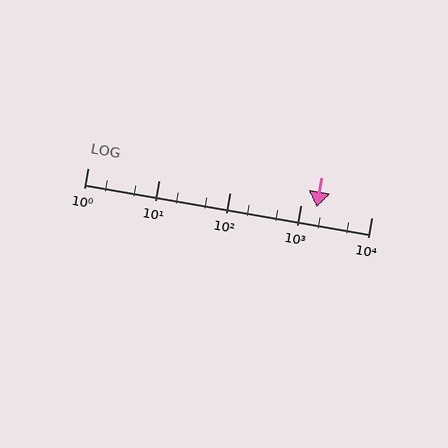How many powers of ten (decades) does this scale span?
The scale spans 4 decades, from 1 to 10000.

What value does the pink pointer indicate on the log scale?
The pointer indicates approximately 1700.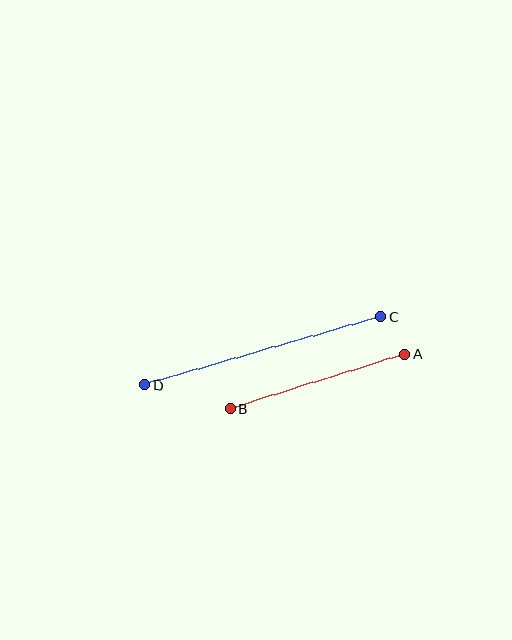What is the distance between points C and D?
The distance is approximately 245 pixels.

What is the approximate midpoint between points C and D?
The midpoint is at approximately (263, 351) pixels.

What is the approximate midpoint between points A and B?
The midpoint is at approximately (318, 381) pixels.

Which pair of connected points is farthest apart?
Points C and D are farthest apart.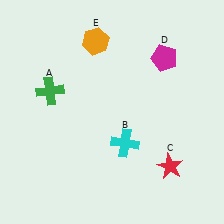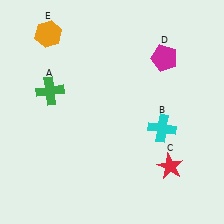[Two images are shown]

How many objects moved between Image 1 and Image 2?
2 objects moved between the two images.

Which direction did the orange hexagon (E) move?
The orange hexagon (E) moved left.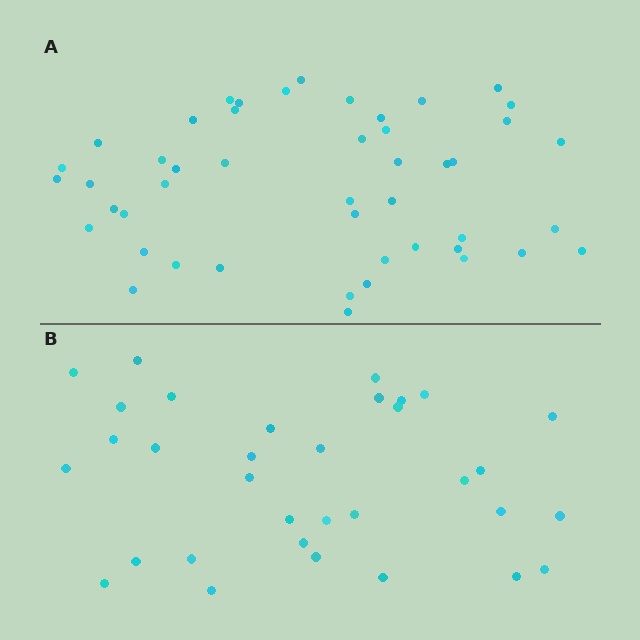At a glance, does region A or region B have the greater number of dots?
Region A (the top region) has more dots.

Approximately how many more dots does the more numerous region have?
Region A has approximately 15 more dots than region B.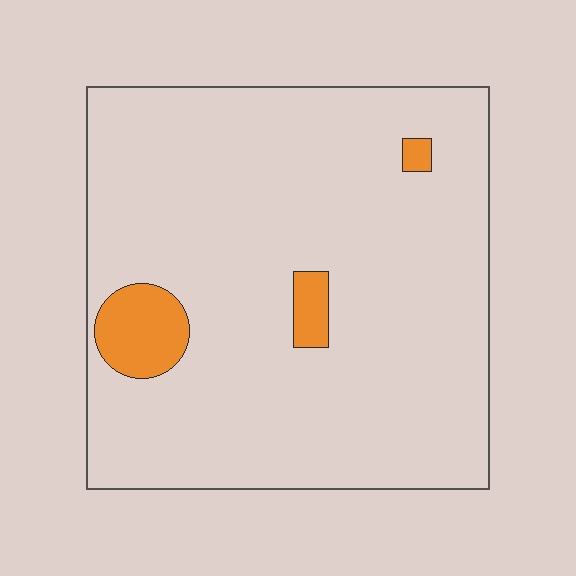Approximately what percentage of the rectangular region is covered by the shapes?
Approximately 5%.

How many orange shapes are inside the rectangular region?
3.